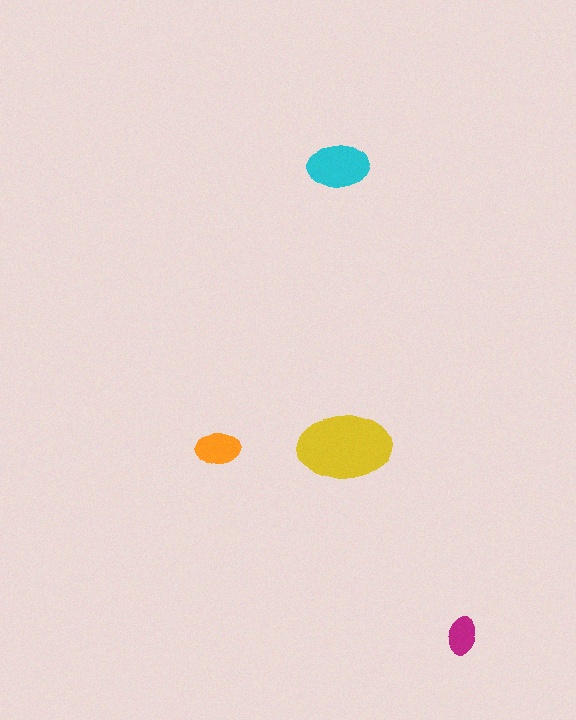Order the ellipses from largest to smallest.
the yellow one, the cyan one, the orange one, the magenta one.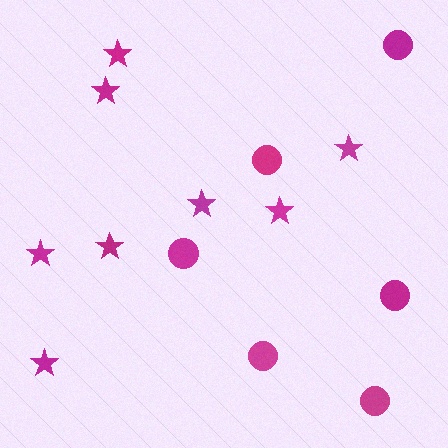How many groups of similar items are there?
There are 2 groups: one group of circles (6) and one group of stars (8).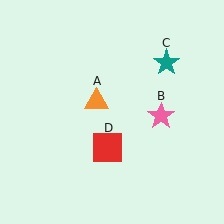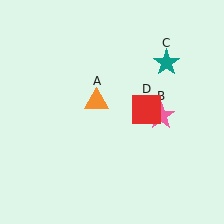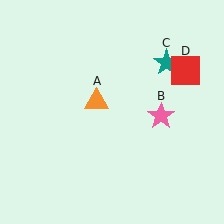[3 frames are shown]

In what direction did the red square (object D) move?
The red square (object D) moved up and to the right.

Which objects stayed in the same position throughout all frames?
Orange triangle (object A) and pink star (object B) and teal star (object C) remained stationary.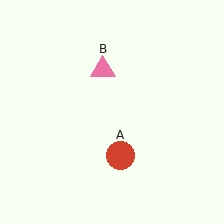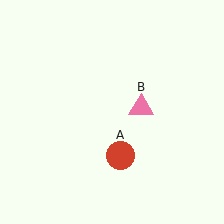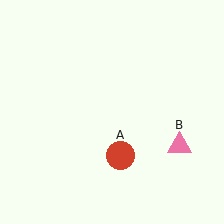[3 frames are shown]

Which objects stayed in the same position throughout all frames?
Red circle (object A) remained stationary.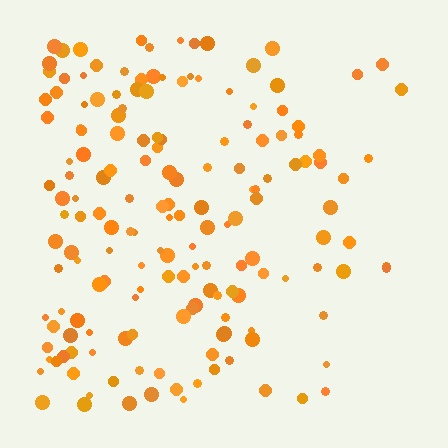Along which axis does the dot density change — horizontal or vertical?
Horizontal.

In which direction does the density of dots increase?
From right to left, with the left side densest.